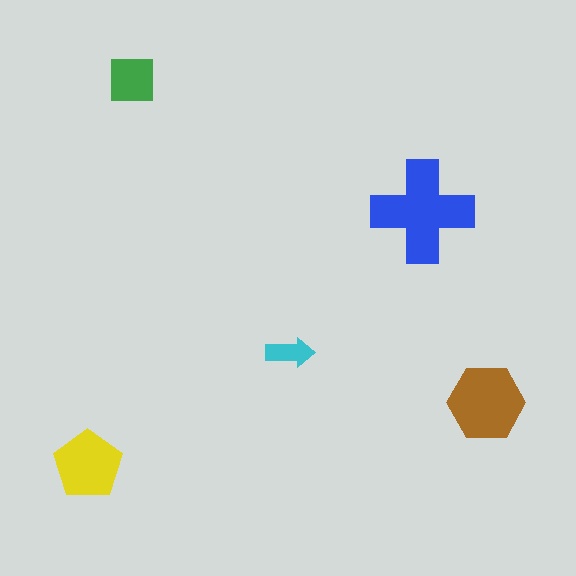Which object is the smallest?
The cyan arrow.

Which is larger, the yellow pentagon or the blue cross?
The blue cross.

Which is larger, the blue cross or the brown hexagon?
The blue cross.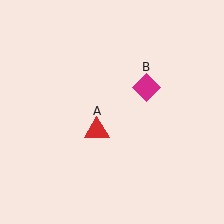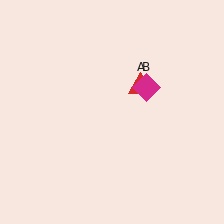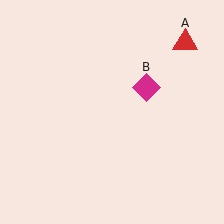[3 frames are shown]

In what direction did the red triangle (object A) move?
The red triangle (object A) moved up and to the right.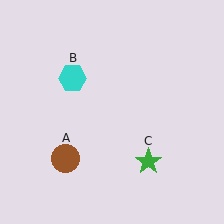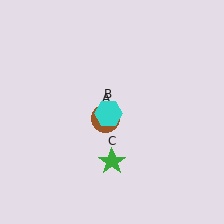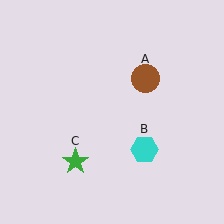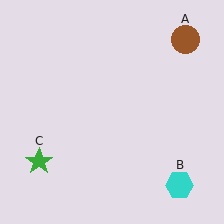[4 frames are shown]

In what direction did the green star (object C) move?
The green star (object C) moved left.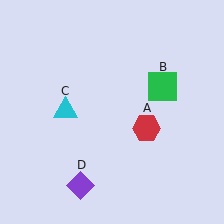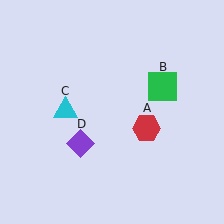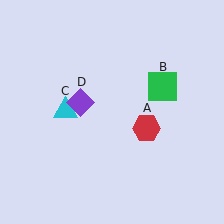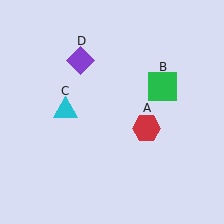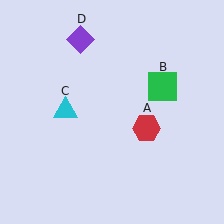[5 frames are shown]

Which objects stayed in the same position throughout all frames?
Red hexagon (object A) and green square (object B) and cyan triangle (object C) remained stationary.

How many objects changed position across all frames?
1 object changed position: purple diamond (object D).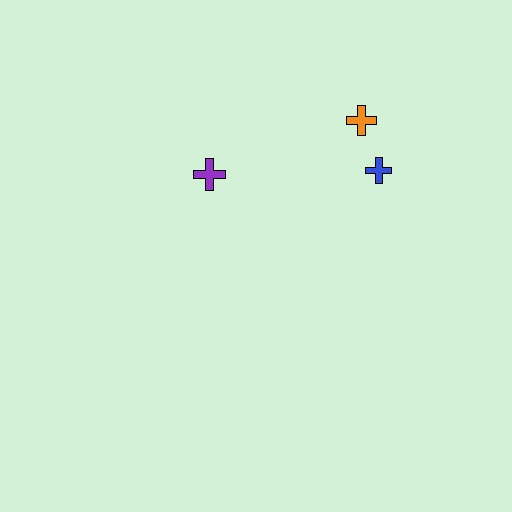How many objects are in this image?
There are 3 objects.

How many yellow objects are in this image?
There are no yellow objects.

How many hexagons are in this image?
There are no hexagons.